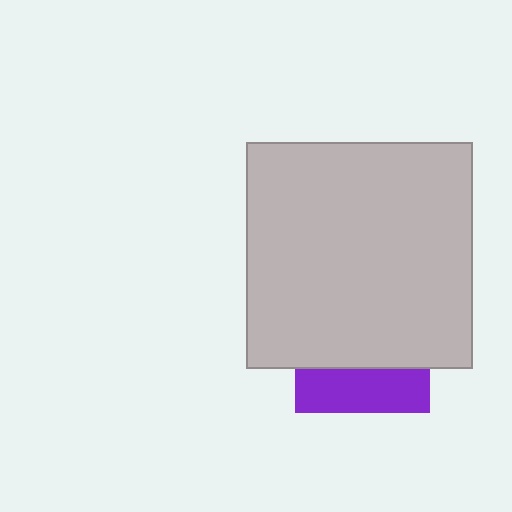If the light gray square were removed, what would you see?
You would see the complete purple square.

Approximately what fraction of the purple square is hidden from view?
Roughly 68% of the purple square is hidden behind the light gray square.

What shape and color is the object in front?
The object in front is a light gray square.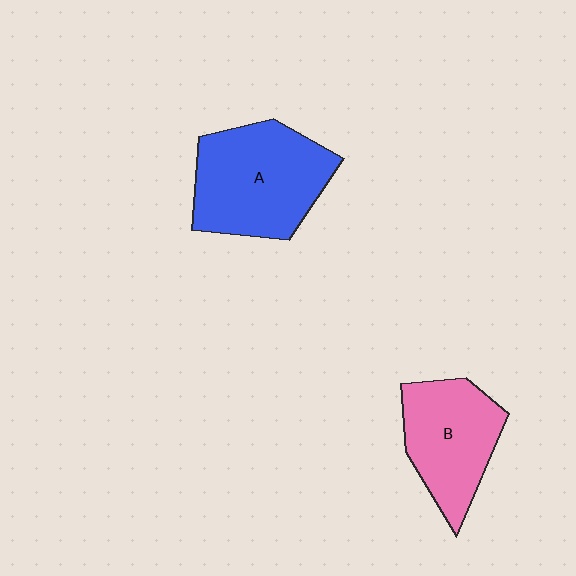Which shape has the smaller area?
Shape B (pink).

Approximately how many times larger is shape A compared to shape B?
Approximately 1.3 times.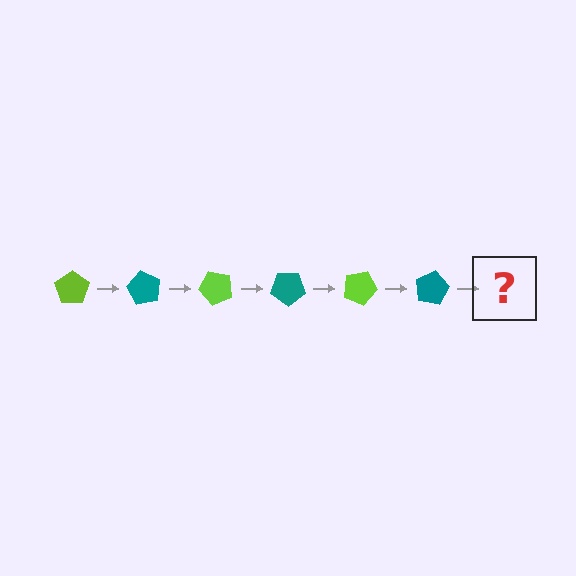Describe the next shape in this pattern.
It should be a lime pentagon, rotated 360 degrees from the start.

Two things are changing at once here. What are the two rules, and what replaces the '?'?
The two rules are that it rotates 60 degrees each step and the color cycles through lime and teal. The '?' should be a lime pentagon, rotated 360 degrees from the start.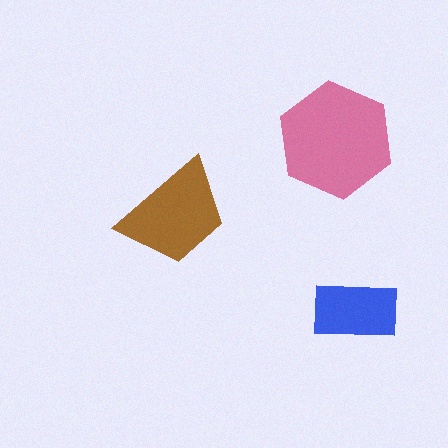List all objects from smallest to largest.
The blue rectangle, the brown trapezoid, the pink hexagon.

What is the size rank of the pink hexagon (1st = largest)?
1st.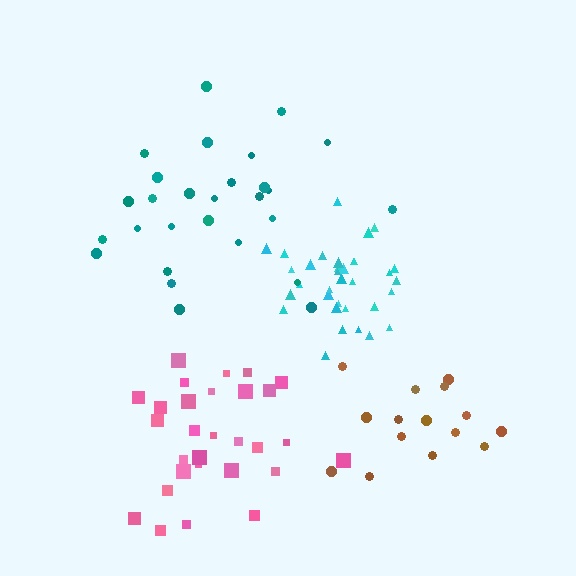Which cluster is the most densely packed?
Cyan.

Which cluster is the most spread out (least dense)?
Teal.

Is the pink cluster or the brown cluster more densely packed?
Pink.